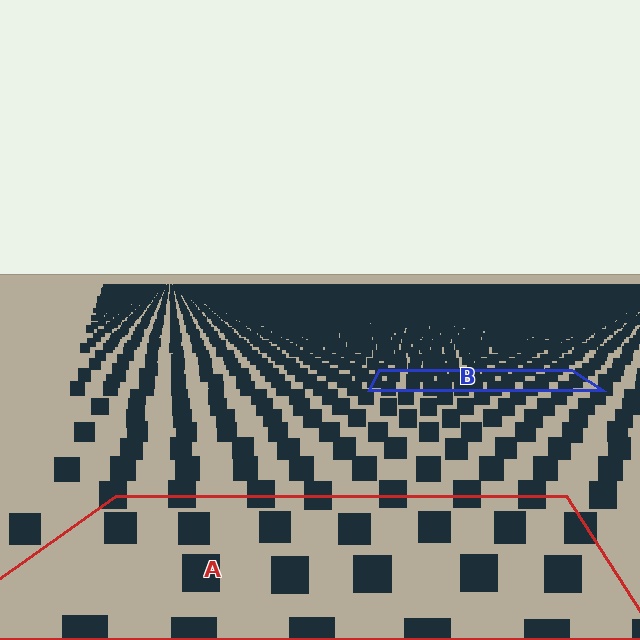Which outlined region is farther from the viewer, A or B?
Region B is farther from the viewer — the texture elements inside it appear smaller and more densely packed.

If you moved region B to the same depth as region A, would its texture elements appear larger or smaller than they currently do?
They would appear larger. At a closer depth, the same texture elements are projected at a bigger on-screen size.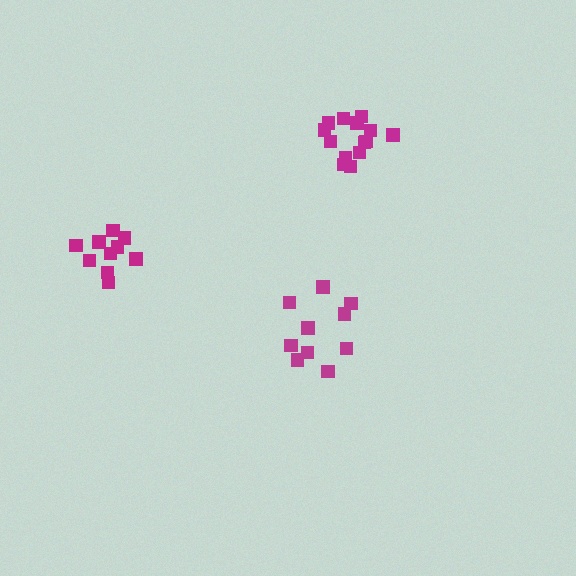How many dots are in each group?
Group 1: 14 dots, Group 2: 10 dots, Group 3: 11 dots (35 total).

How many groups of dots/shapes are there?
There are 3 groups.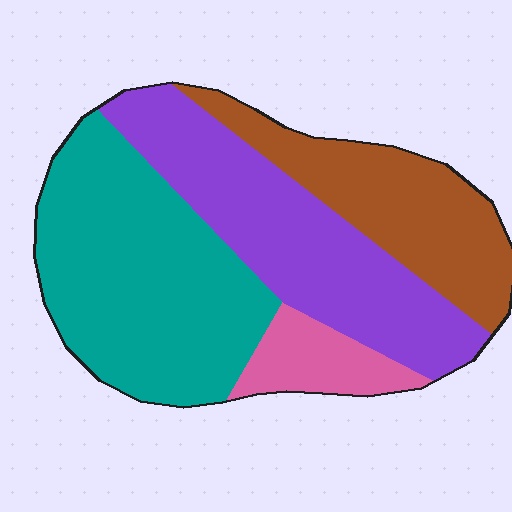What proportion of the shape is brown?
Brown covers 22% of the shape.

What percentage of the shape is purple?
Purple takes up about one third (1/3) of the shape.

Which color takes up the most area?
Teal, at roughly 40%.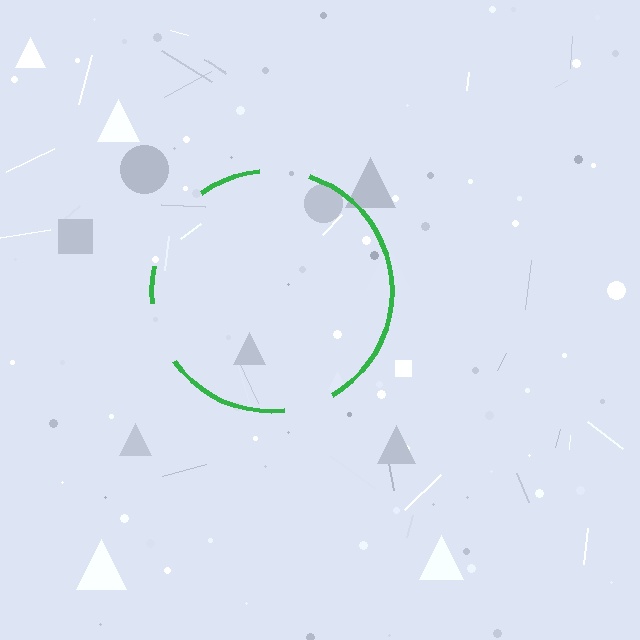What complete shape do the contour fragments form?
The contour fragments form a circle.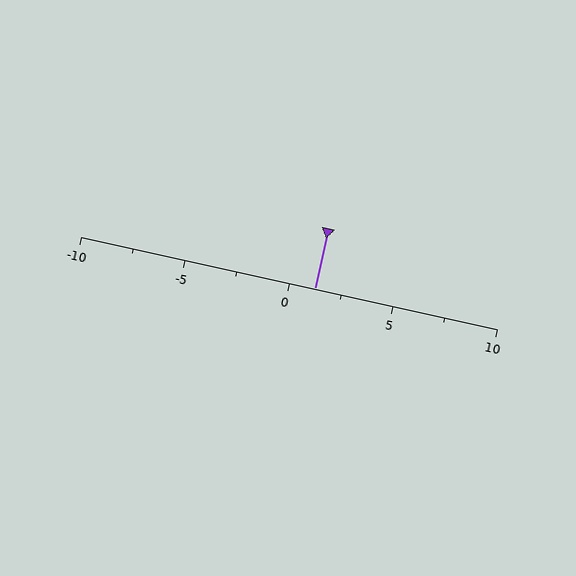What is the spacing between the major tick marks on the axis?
The major ticks are spaced 5 apart.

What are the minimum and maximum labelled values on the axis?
The axis runs from -10 to 10.